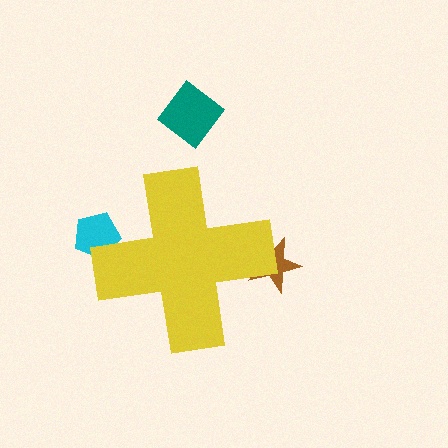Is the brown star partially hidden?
Yes, the brown star is partially hidden behind the yellow cross.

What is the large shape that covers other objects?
A yellow cross.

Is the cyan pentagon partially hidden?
Yes, the cyan pentagon is partially hidden behind the yellow cross.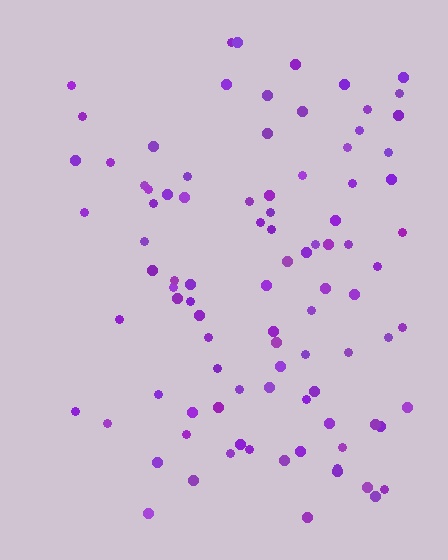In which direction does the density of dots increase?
From left to right, with the right side densest.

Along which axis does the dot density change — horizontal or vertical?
Horizontal.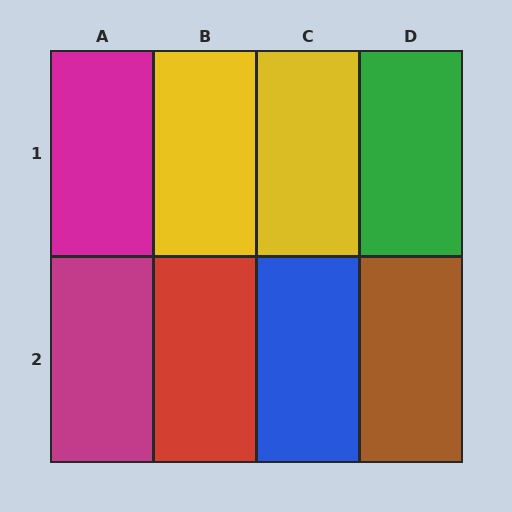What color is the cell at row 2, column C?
Blue.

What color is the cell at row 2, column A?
Magenta.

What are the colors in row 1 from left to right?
Magenta, yellow, yellow, green.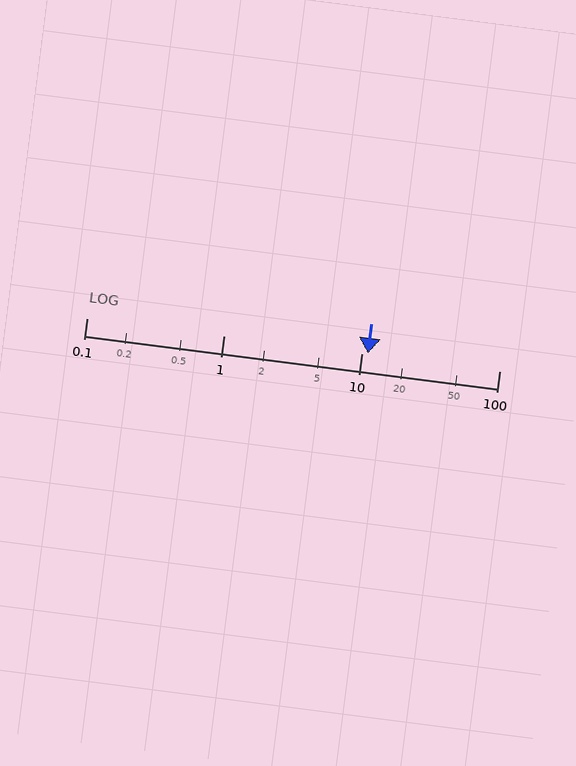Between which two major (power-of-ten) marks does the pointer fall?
The pointer is between 10 and 100.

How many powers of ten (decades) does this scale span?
The scale spans 3 decades, from 0.1 to 100.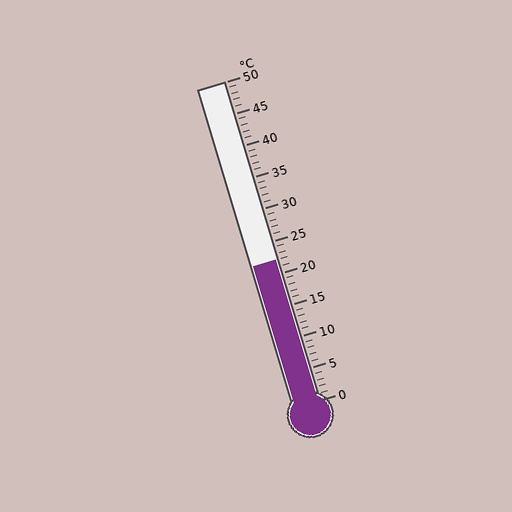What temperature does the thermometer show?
The thermometer shows approximately 22°C.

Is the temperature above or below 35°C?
The temperature is below 35°C.